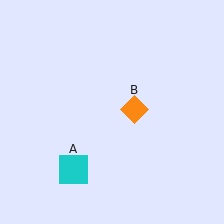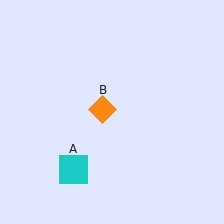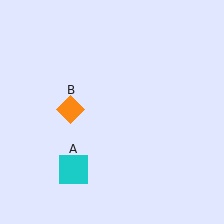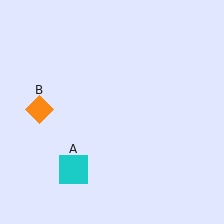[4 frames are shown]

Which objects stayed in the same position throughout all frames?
Cyan square (object A) remained stationary.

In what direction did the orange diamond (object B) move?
The orange diamond (object B) moved left.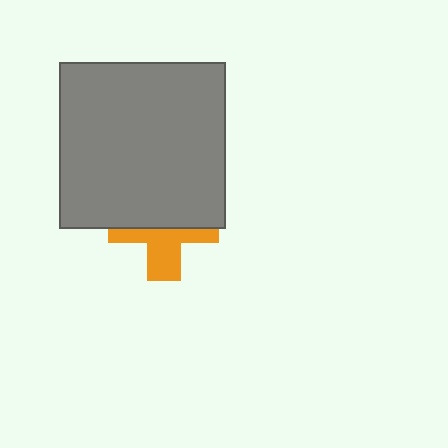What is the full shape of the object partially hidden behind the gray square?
The partially hidden object is an orange cross.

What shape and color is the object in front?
The object in front is a gray square.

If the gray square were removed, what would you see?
You would see the complete orange cross.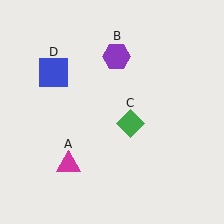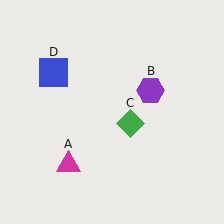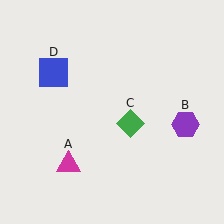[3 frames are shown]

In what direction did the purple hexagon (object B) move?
The purple hexagon (object B) moved down and to the right.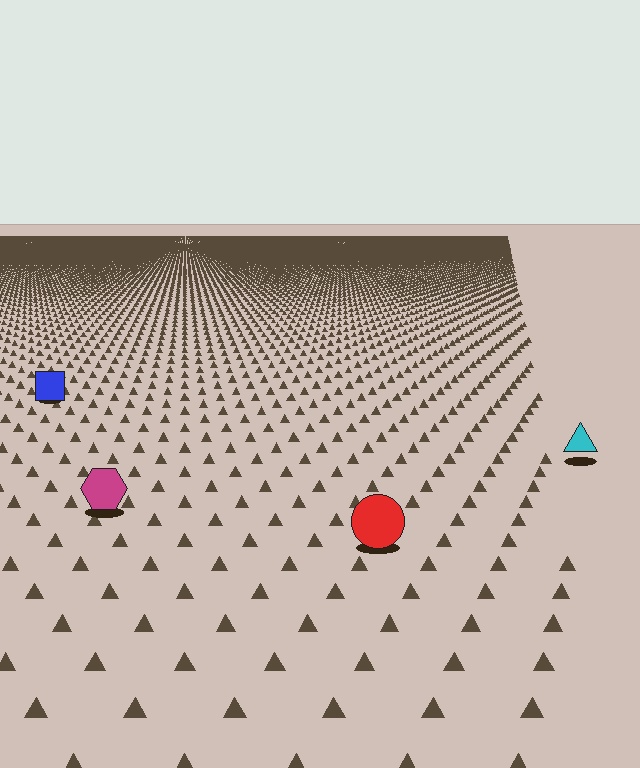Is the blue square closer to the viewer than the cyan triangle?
No. The cyan triangle is closer — you can tell from the texture gradient: the ground texture is coarser near it.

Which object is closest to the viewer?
The red circle is closest. The texture marks near it are larger and more spread out.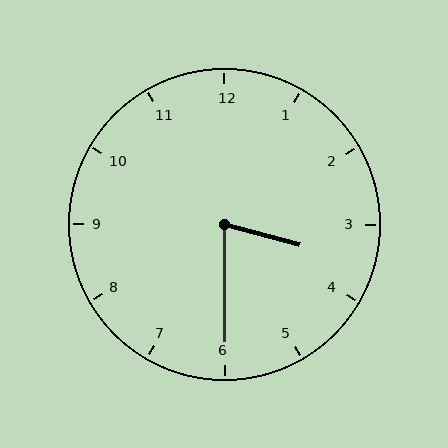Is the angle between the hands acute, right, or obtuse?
It is acute.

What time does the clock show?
3:30.